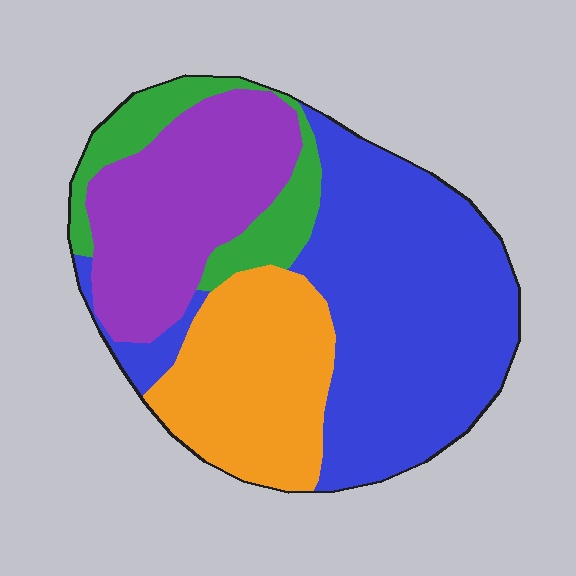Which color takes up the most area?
Blue, at roughly 45%.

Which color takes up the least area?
Green, at roughly 10%.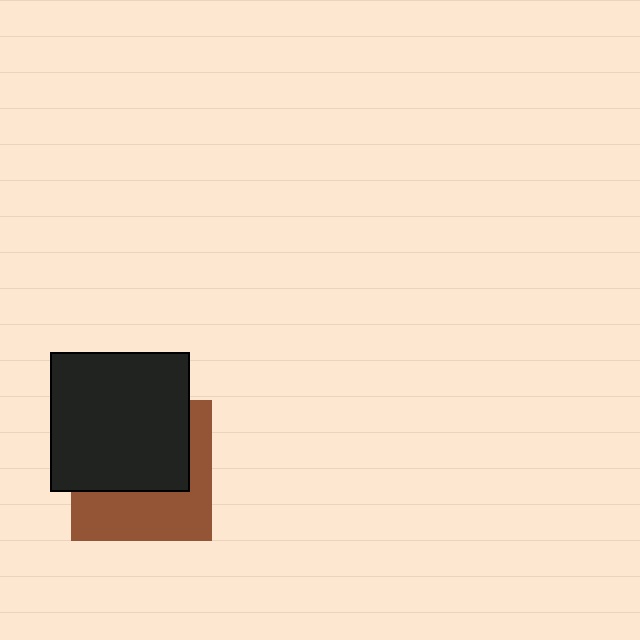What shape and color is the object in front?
The object in front is a black square.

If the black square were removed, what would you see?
You would see the complete brown square.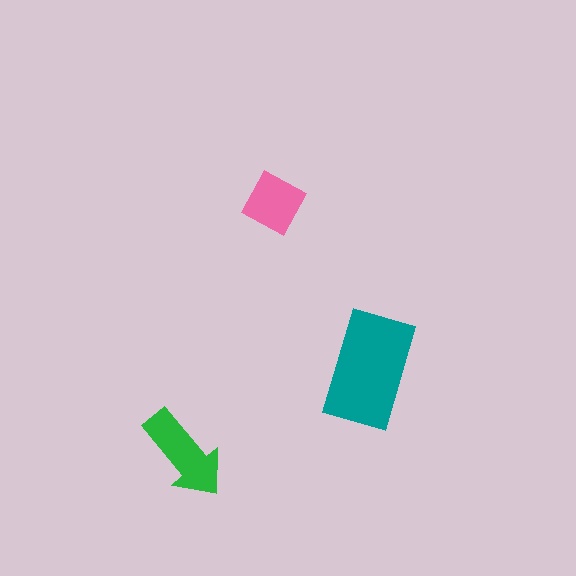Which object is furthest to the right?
The teal rectangle is rightmost.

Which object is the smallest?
The pink square.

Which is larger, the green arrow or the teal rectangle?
The teal rectangle.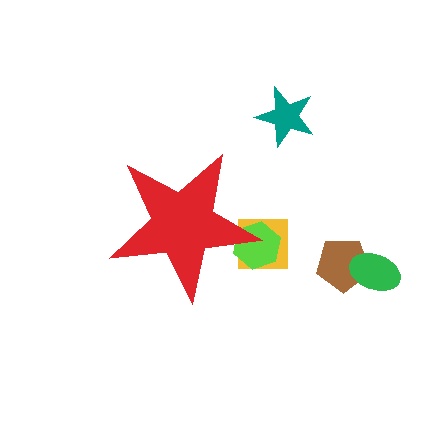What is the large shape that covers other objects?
A red star.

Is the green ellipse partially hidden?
No, the green ellipse is fully visible.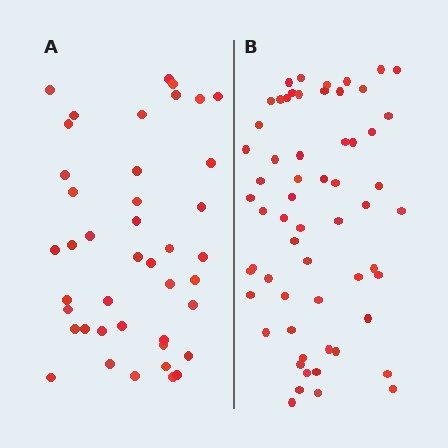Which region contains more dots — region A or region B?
Region B (the right region) has more dots.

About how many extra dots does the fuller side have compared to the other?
Region B has approximately 20 more dots than region A.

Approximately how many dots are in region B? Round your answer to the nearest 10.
About 60 dots.